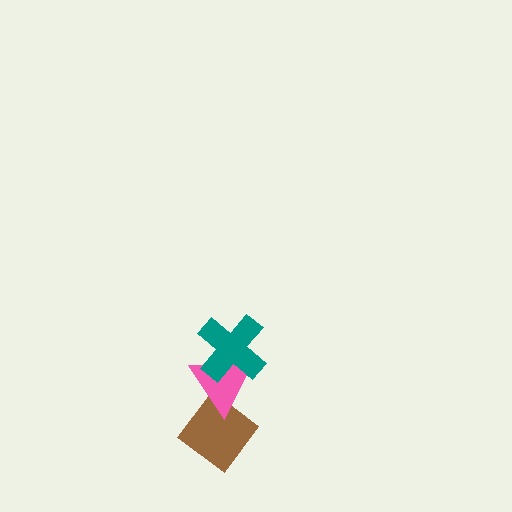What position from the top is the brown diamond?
The brown diamond is 3rd from the top.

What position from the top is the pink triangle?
The pink triangle is 2nd from the top.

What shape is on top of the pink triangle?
The teal cross is on top of the pink triangle.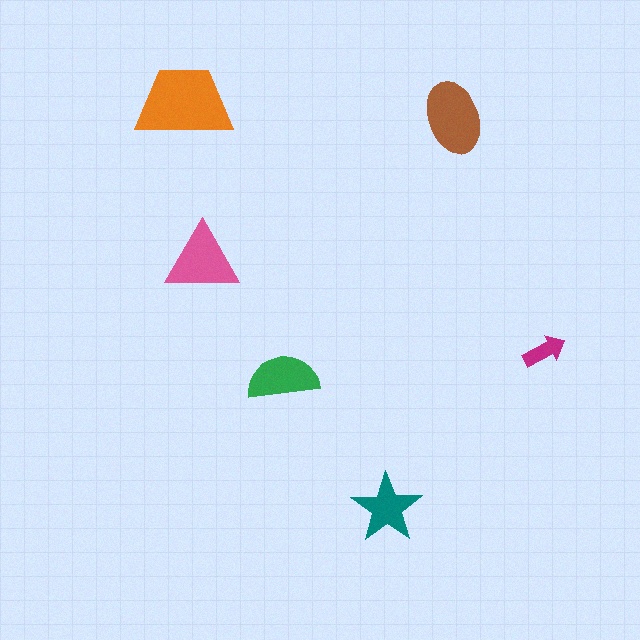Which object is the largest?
The orange trapezoid.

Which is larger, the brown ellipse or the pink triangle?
The brown ellipse.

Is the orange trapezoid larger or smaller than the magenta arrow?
Larger.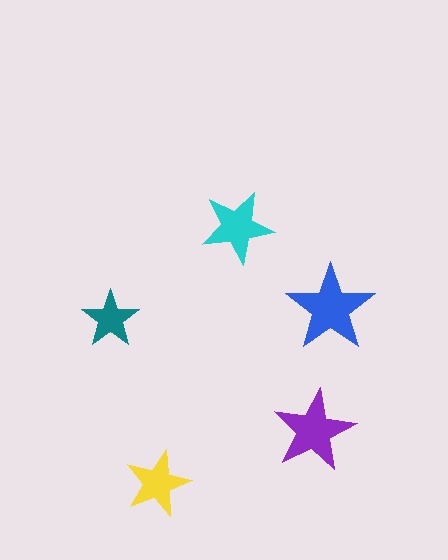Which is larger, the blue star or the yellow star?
The blue one.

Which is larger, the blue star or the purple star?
The blue one.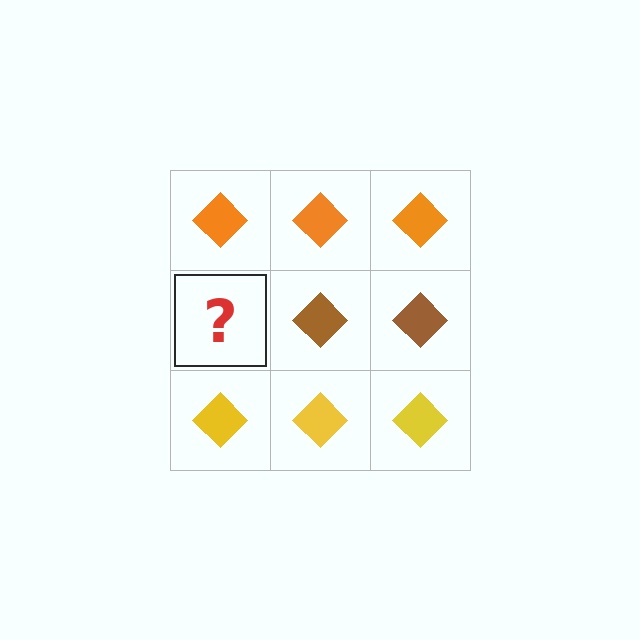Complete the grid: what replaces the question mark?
The question mark should be replaced with a brown diamond.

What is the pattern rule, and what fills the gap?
The rule is that each row has a consistent color. The gap should be filled with a brown diamond.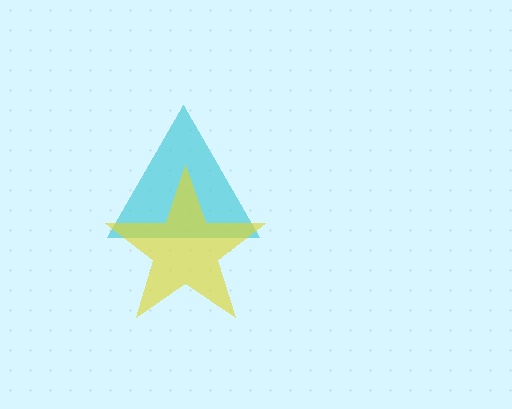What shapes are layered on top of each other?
The layered shapes are: a cyan triangle, a yellow star.